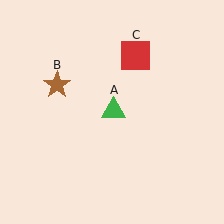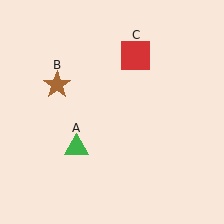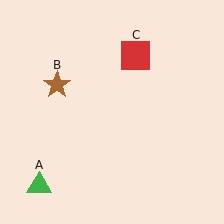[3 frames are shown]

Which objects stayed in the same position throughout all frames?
Brown star (object B) and red square (object C) remained stationary.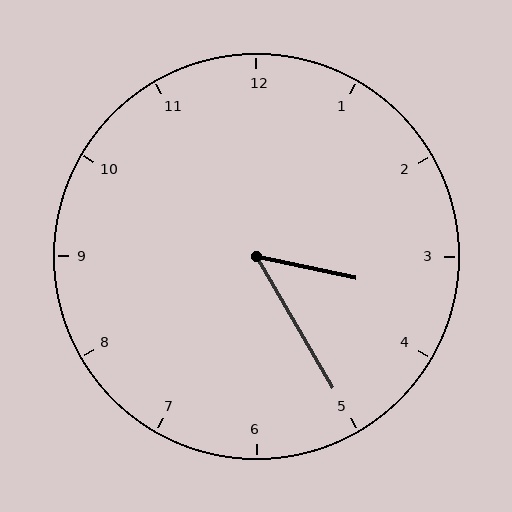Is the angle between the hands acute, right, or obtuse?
It is acute.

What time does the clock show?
3:25.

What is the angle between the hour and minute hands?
Approximately 48 degrees.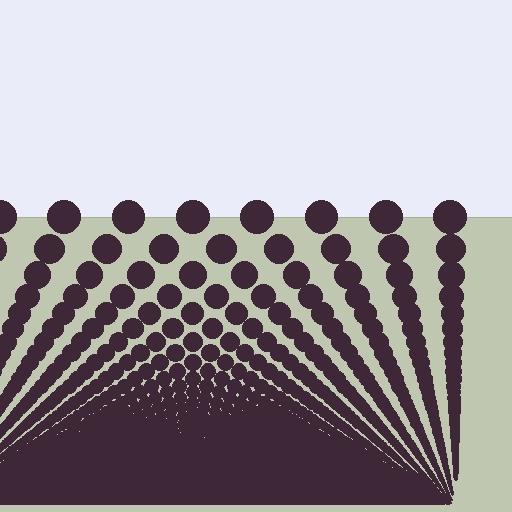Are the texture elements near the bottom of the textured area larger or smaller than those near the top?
Smaller. The gradient is inverted — elements near the bottom are smaller and denser.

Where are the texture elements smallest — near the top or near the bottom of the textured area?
Near the bottom.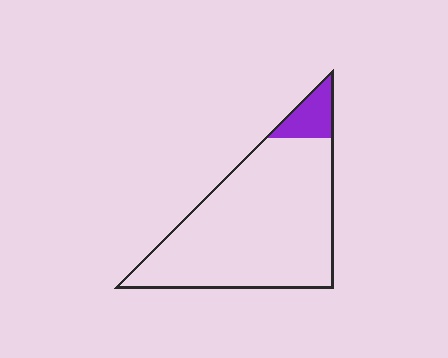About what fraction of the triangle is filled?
About one tenth (1/10).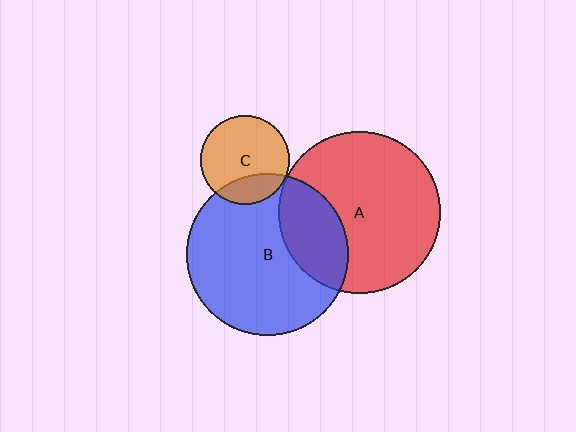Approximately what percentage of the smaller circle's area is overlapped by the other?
Approximately 25%.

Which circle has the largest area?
Circle A (red).